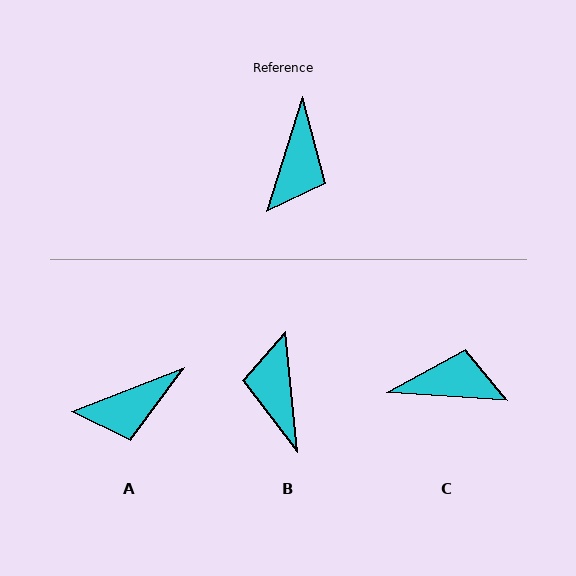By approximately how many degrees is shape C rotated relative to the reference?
Approximately 104 degrees counter-clockwise.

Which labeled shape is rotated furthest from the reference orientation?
B, about 157 degrees away.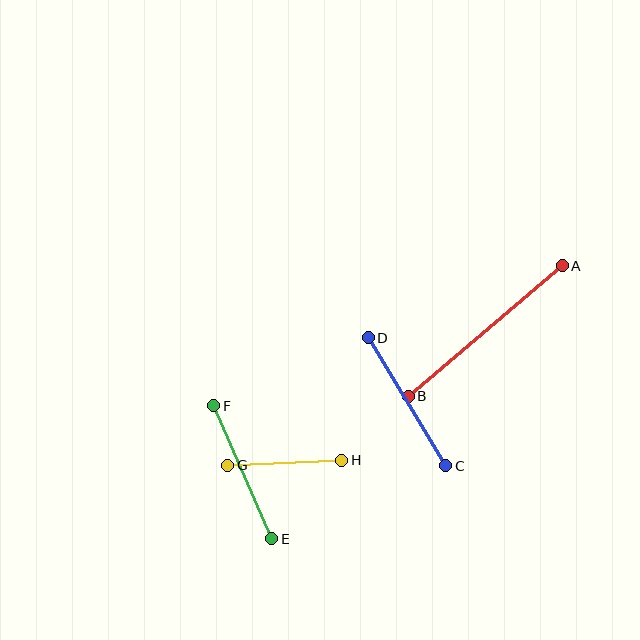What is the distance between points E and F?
The distance is approximately 145 pixels.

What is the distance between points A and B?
The distance is approximately 202 pixels.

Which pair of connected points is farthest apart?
Points A and B are farthest apart.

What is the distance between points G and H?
The distance is approximately 114 pixels.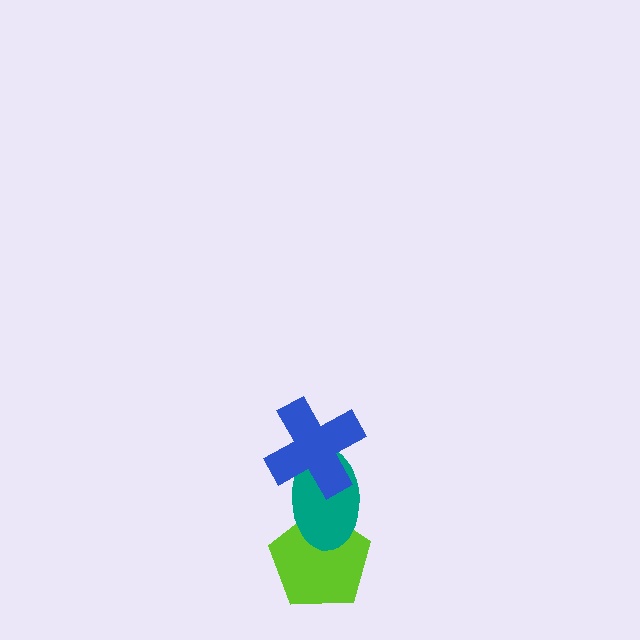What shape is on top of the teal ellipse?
The blue cross is on top of the teal ellipse.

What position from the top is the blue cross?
The blue cross is 1st from the top.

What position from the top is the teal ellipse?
The teal ellipse is 2nd from the top.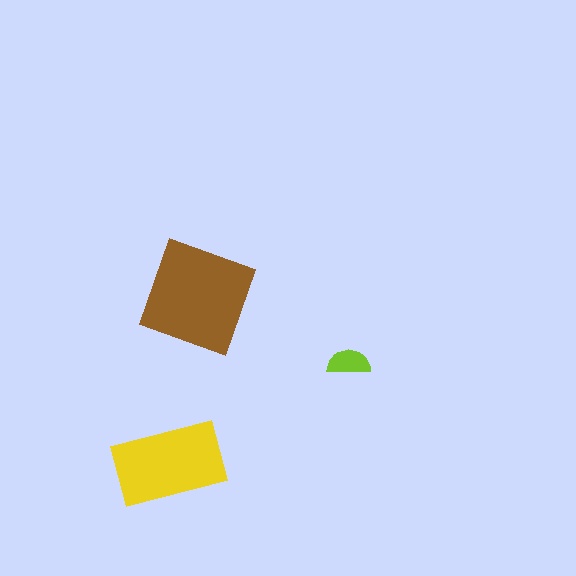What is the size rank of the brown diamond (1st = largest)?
1st.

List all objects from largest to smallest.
The brown diamond, the yellow rectangle, the lime semicircle.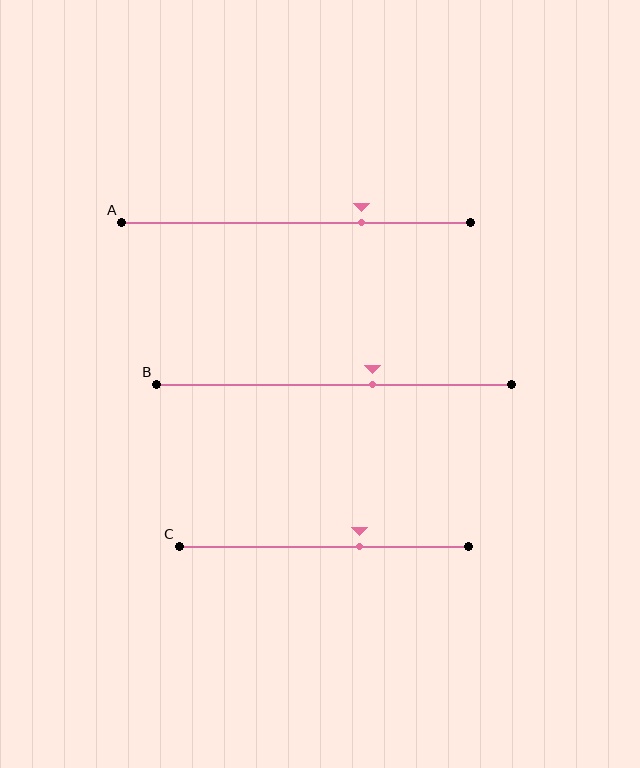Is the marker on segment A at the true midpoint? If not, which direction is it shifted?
No, the marker on segment A is shifted to the right by about 19% of the segment length.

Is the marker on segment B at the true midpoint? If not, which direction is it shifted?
No, the marker on segment B is shifted to the right by about 11% of the segment length.